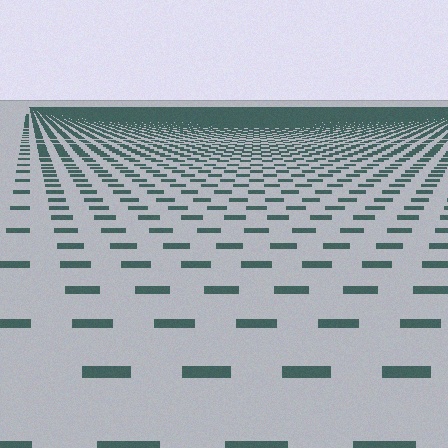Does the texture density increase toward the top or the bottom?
Density increases toward the top.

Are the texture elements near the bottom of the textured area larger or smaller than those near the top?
Larger. Near the bottom, elements are closer to the viewer and appear at a bigger on-screen size.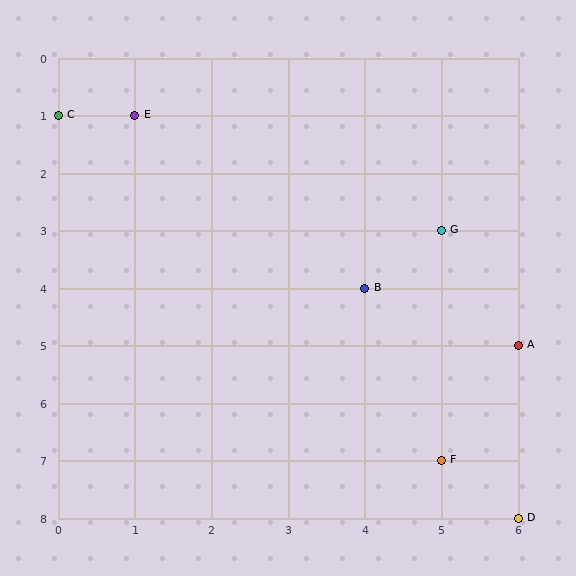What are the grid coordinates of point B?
Point B is at grid coordinates (4, 4).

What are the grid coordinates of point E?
Point E is at grid coordinates (1, 1).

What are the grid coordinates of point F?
Point F is at grid coordinates (5, 7).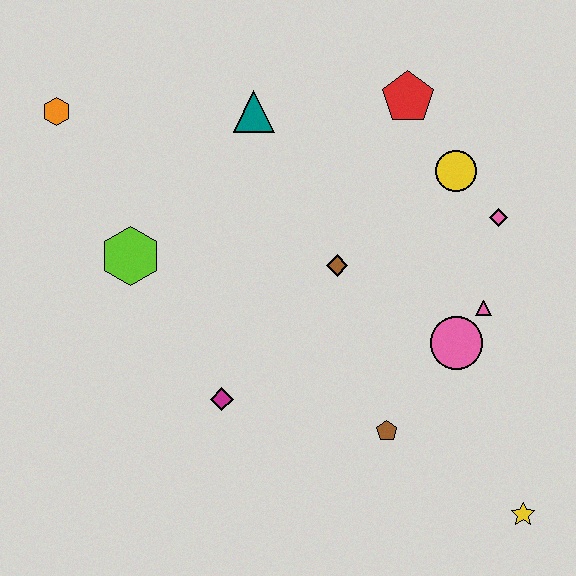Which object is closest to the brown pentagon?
The pink circle is closest to the brown pentagon.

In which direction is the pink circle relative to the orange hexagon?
The pink circle is to the right of the orange hexagon.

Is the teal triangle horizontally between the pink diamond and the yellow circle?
No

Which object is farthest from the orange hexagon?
The yellow star is farthest from the orange hexagon.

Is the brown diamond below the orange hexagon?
Yes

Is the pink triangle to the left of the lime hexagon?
No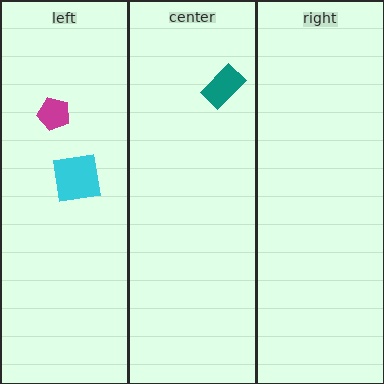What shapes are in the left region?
The magenta pentagon, the cyan square.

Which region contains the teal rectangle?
The center region.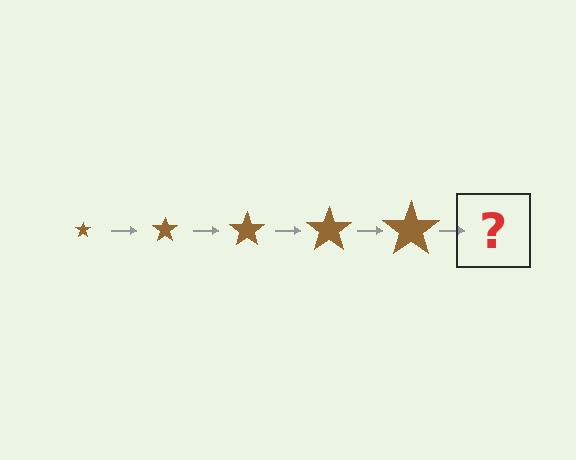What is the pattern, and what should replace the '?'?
The pattern is that the star gets progressively larger each step. The '?' should be a brown star, larger than the previous one.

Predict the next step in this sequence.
The next step is a brown star, larger than the previous one.